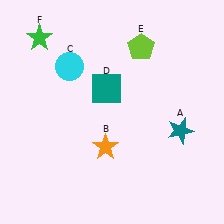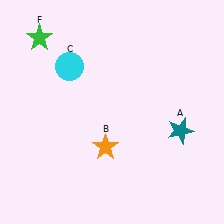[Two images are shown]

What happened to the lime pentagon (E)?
The lime pentagon (E) was removed in Image 2. It was in the top-right area of Image 1.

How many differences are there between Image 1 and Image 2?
There are 2 differences between the two images.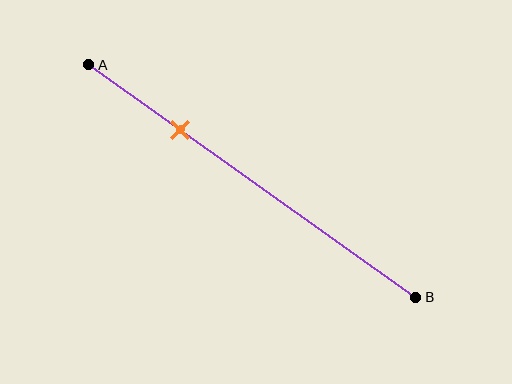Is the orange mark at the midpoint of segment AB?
No, the mark is at about 30% from A, not at the 50% midpoint.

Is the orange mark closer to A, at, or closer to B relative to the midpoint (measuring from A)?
The orange mark is closer to point A than the midpoint of segment AB.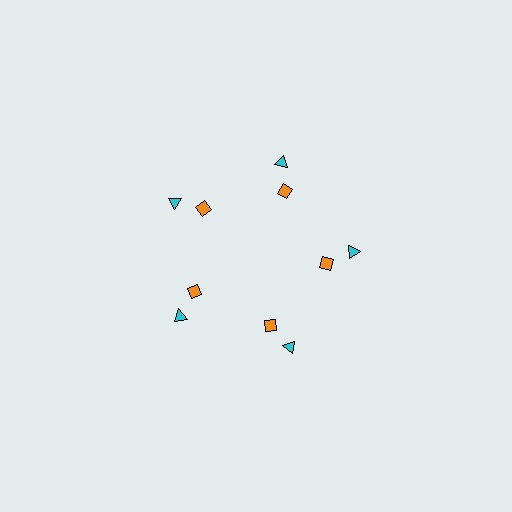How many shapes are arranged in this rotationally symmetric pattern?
There are 10 shapes, arranged in 5 groups of 2.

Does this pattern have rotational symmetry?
Yes, this pattern has 5-fold rotational symmetry. It looks the same after rotating 72 degrees around the center.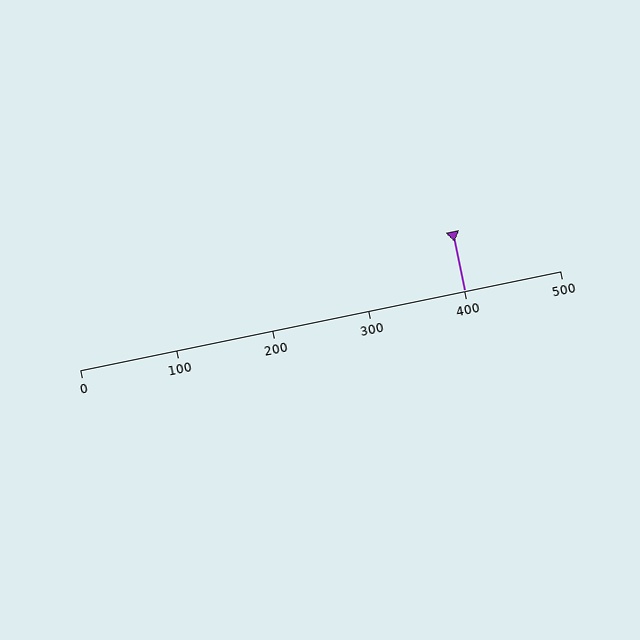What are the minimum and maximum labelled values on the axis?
The axis runs from 0 to 500.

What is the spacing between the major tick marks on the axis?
The major ticks are spaced 100 apart.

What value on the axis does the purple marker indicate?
The marker indicates approximately 400.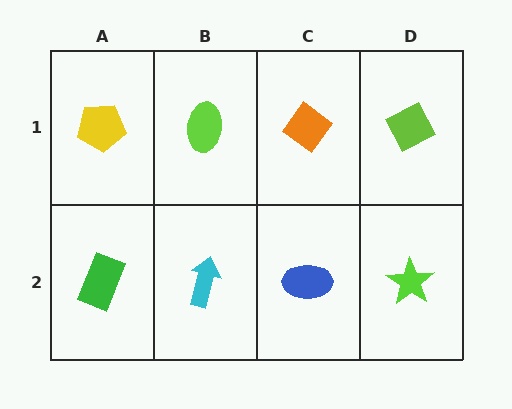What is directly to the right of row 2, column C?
A lime star.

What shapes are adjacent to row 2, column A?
A yellow pentagon (row 1, column A), a cyan arrow (row 2, column B).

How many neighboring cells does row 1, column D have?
2.